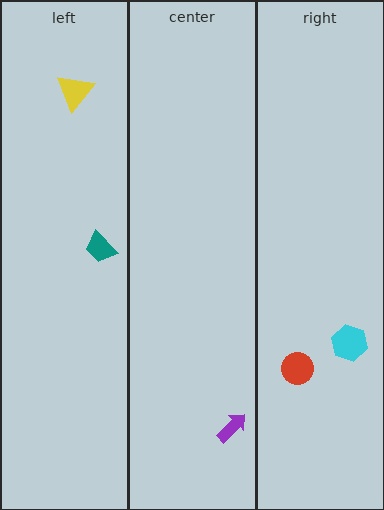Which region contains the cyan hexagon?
The right region.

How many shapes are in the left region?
2.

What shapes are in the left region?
The teal trapezoid, the yellow triangle.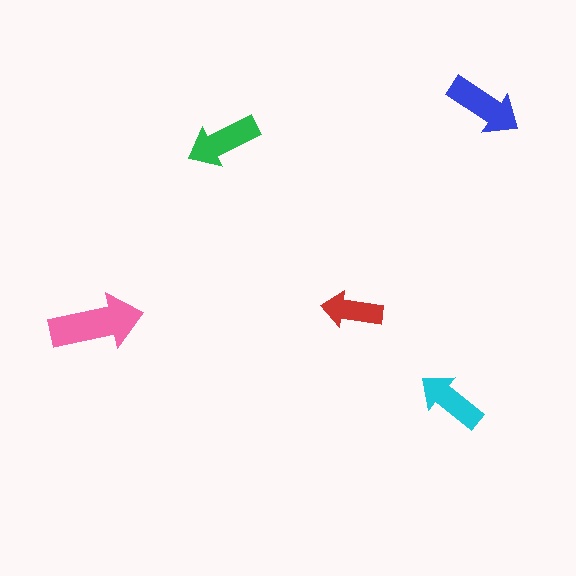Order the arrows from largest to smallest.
the pink one, the blue one, the green one, the cyan one, the red one.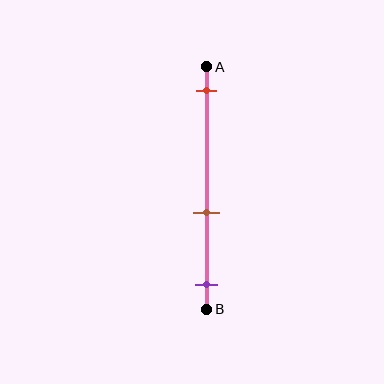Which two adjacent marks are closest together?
The brown and purple marks are the closest adjacent pair.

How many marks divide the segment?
There are 3 marks dividing the segment.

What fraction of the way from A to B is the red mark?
The red mark is approximately 10% (0.1) of the way from A to B.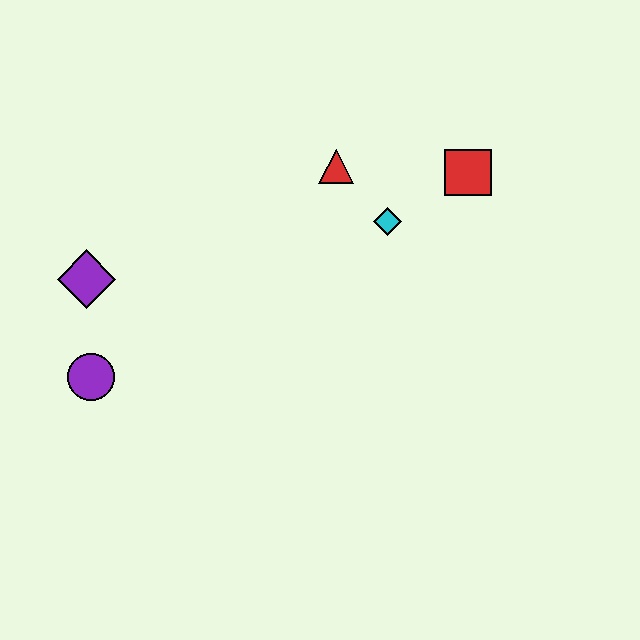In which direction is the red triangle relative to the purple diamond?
The red triangle is to the right of the purple diamond.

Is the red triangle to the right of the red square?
No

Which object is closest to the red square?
The cyan diamond is closest to the red square.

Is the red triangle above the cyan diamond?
Yes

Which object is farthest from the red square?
The purple circle is farthest from the red square.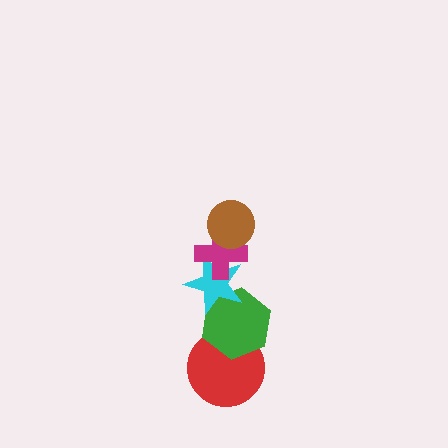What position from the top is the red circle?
The red circle is 5th from the top.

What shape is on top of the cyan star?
The magenta cross is on top of the cyan star.